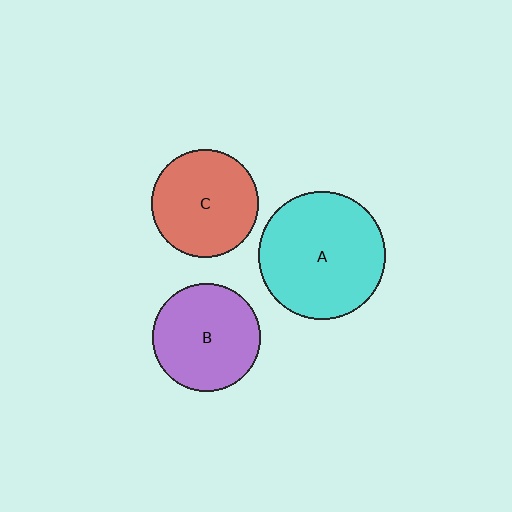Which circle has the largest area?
Circle A (cyan).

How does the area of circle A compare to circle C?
Approximately 1.4 times.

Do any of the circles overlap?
No, none of the circles overlap.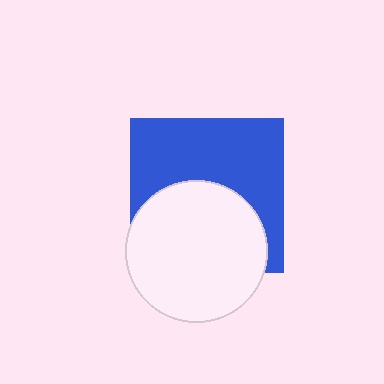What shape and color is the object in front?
The object in front is a white circle.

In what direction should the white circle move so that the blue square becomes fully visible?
The white circle should move down. That is the shortest direction to clear the overlap and leave the blue square fully visible.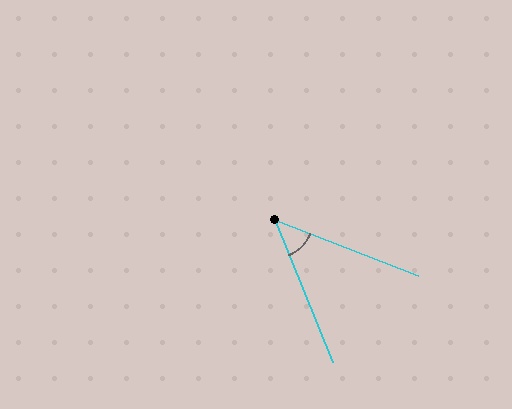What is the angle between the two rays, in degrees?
Approximately 47 degrees.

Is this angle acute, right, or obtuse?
It is acute.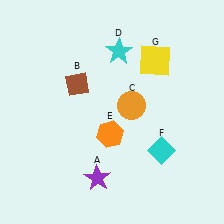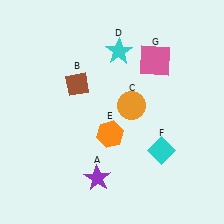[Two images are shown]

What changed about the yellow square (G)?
In Image 1, G is yellow. In Image 2, it changed to pink.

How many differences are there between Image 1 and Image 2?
There is 1 difference between the two images.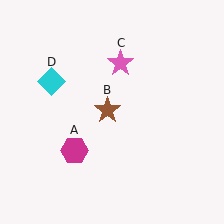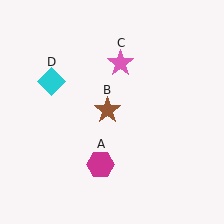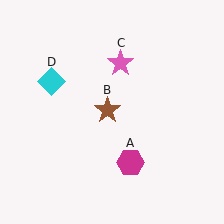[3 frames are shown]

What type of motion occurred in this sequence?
The magenta hexagon (object A) rotated counterclockwise around the center of the scene.